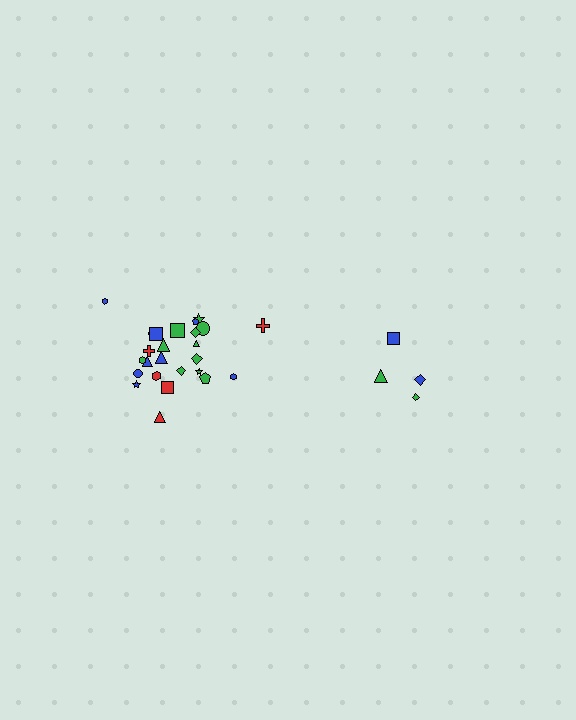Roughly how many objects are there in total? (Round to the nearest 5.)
Roughly 30 objects in total.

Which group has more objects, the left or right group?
The left group.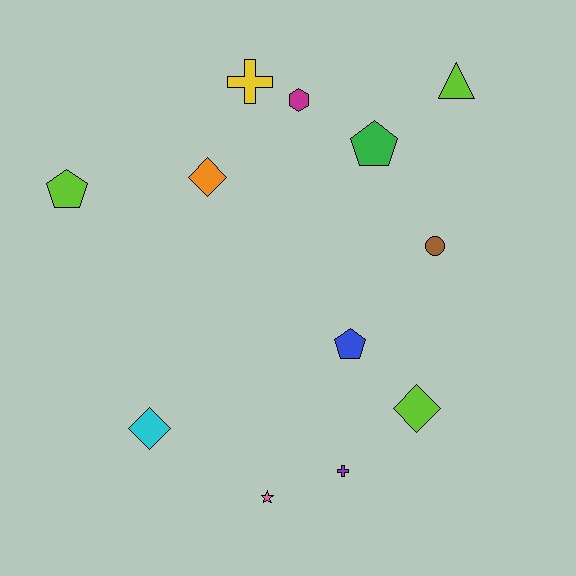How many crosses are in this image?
There are 2 crosses.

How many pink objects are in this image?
There is 1 pink object.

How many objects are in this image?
There are 12 objects.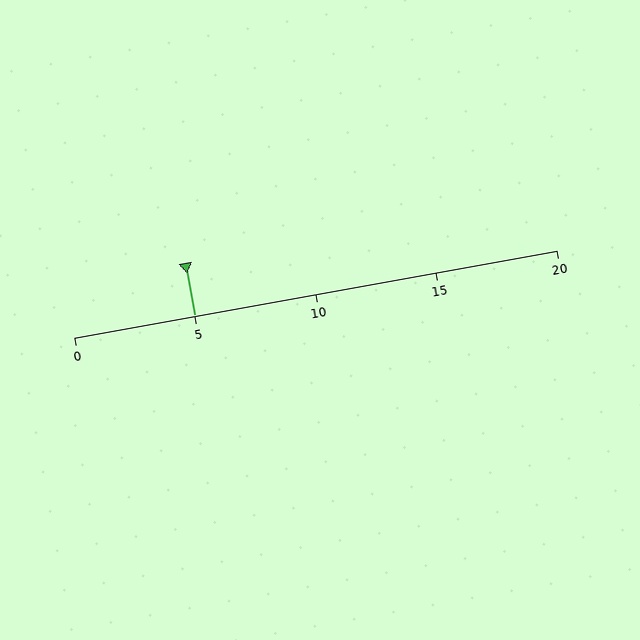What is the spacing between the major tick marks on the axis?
The major ticks are spaced 5 apart.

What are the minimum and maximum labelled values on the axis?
The axis runs from 0 to 20.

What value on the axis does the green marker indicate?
The marker indicates approximately 5.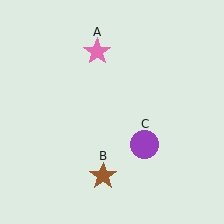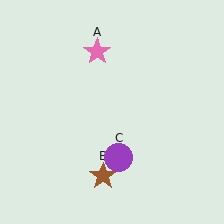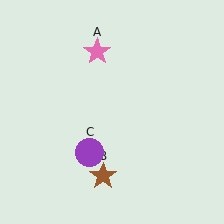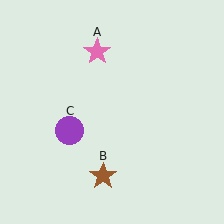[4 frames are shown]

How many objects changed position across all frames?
1 object changed position: purple circle (object C).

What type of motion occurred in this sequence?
The purple circle (object C) rotated clockwise around the center of the scene.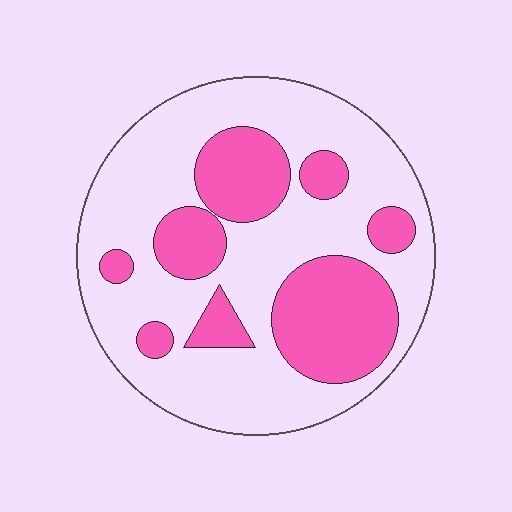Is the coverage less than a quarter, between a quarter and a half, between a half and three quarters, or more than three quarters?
Between a quarter and a half.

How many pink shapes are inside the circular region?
8.